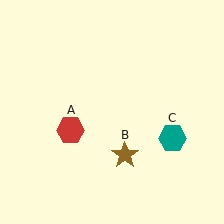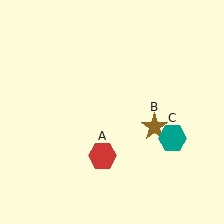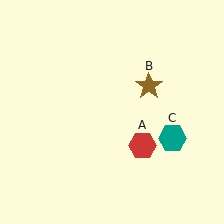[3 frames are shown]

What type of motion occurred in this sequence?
The red hexagon (object A), brown star (object B) rotated counterclockwise around the center of the scene.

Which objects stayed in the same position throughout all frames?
Teal hexagon (object C) remained stationary.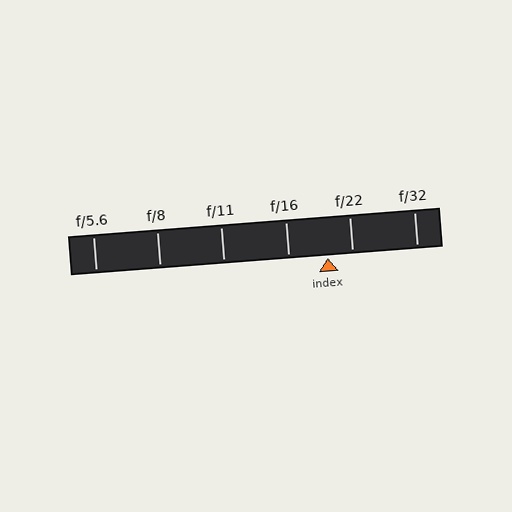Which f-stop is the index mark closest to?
The index mark is closest to f/22.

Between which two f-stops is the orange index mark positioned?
The index mark is between f/16 and f/22.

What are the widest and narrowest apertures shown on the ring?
The widest aperture shown is f/5.6 and the narrowest is f/32.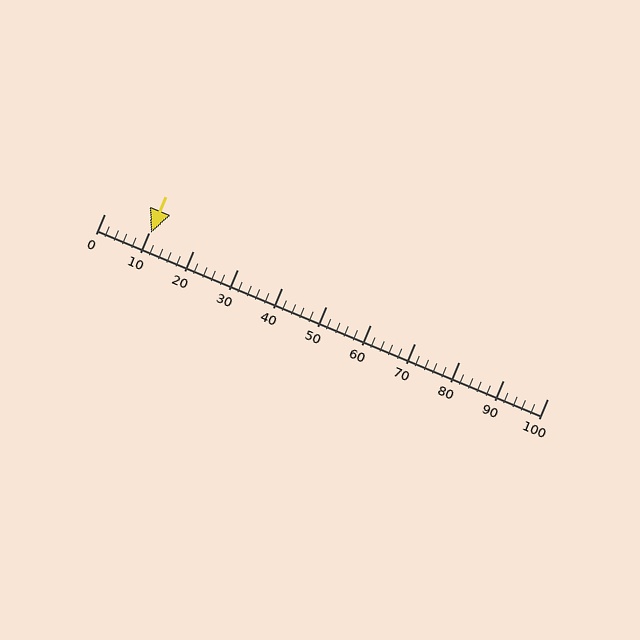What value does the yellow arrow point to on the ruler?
The yellow arrow points to approximately 11.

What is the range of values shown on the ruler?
The ruler shows values from 0 to 100.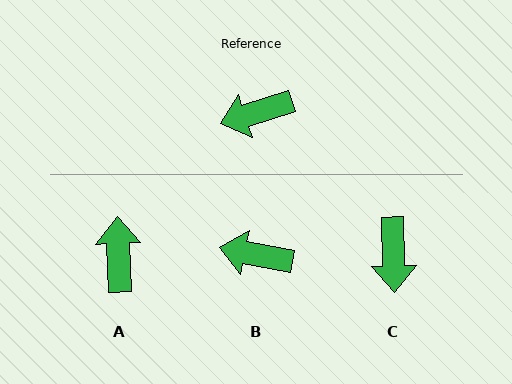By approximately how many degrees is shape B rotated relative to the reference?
Approximately 28 degrees clockwise.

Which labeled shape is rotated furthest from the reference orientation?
A, about 106 degrees away.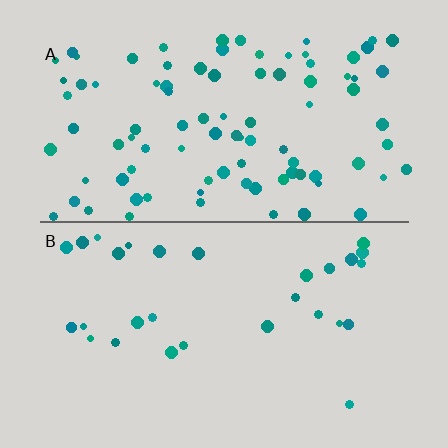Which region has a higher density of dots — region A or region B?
A (the top).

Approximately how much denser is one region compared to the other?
Approximately 3.1× — region A over region B.